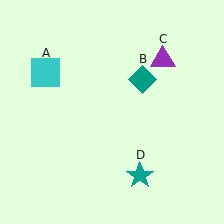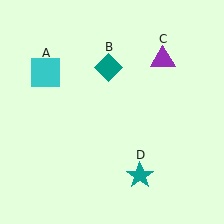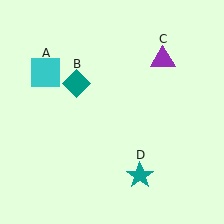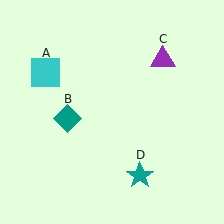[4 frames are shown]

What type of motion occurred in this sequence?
The teal diamond (object B) rotated counterclockwise around the center of the scene.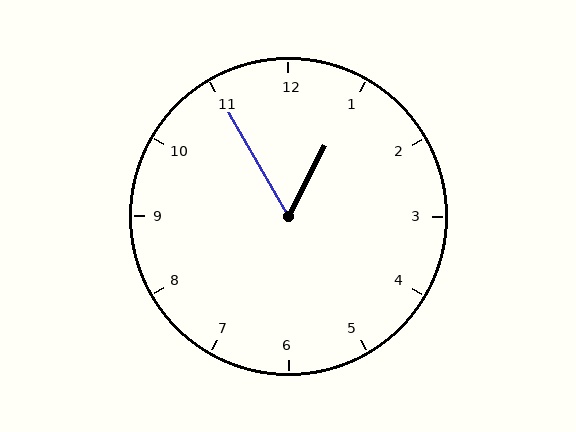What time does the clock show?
12:55.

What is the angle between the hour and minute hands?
Approximately 58 degrees.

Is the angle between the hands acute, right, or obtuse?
It is acute.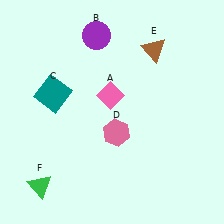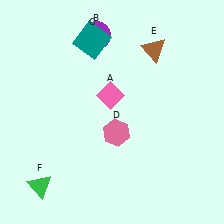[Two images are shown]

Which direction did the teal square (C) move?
The teal square (C) moved up.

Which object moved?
The teal square (C) moved up.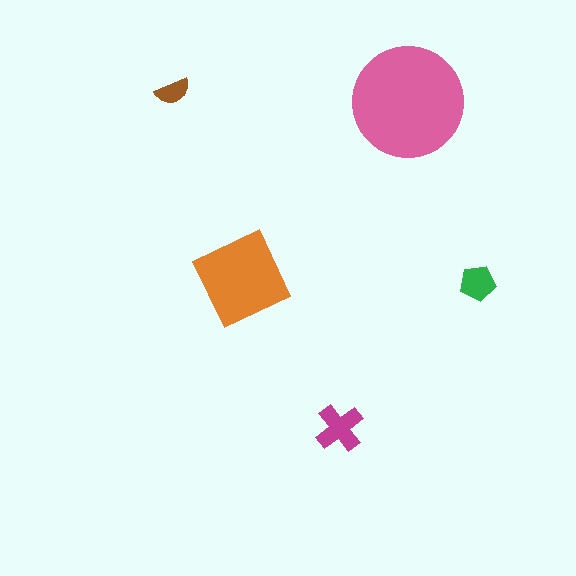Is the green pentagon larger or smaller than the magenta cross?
Smaller.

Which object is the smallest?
The brown semicircle.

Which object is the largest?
The pink circle.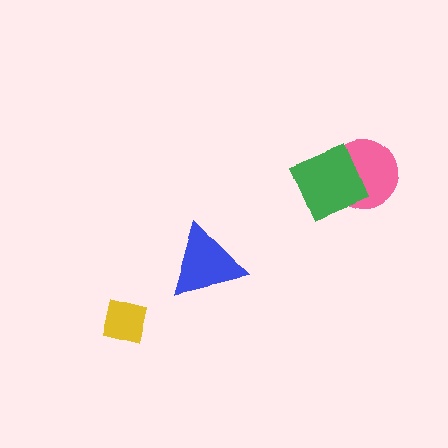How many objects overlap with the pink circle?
1 object overlaps with the pink circle.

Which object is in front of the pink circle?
The green square is in front of the pink circle.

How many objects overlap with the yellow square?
0 objects overlap with the yellow square.